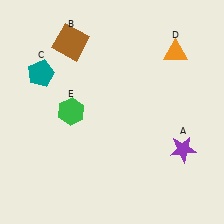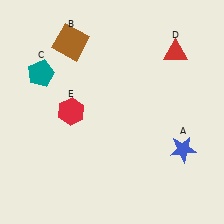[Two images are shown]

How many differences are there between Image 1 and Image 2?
There are 3 differences between the two images.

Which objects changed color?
A changed from purple to blue. D changed from orange to red. E changed from green to red.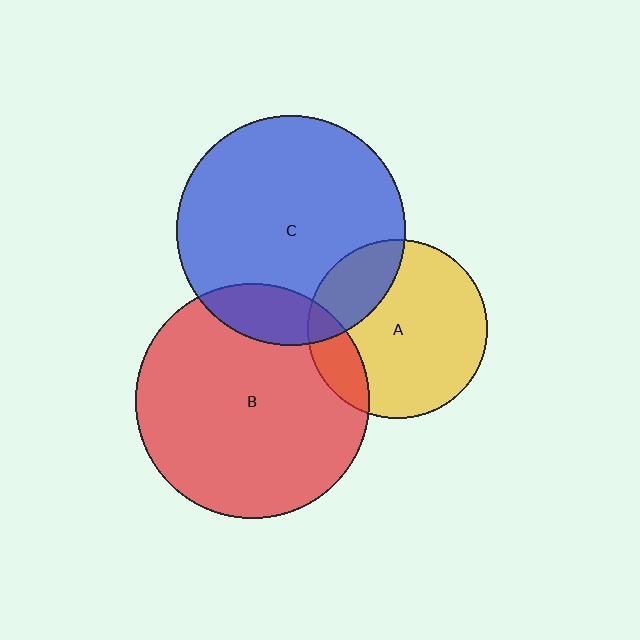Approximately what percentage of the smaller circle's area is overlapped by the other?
Approximately 25%.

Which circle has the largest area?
Circle B (red).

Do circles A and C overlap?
Yes.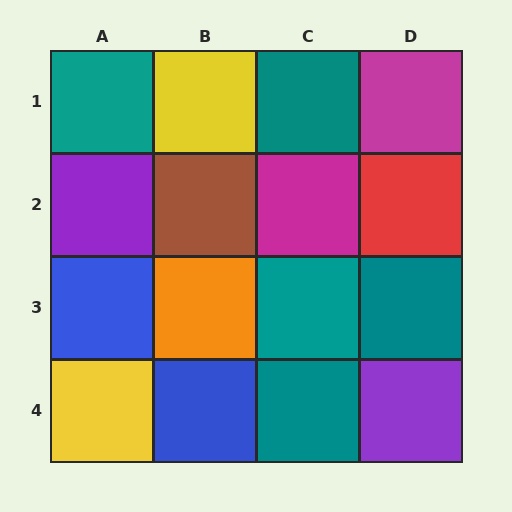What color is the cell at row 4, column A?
Yellow.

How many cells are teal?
5 cells are teal.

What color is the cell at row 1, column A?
Teal.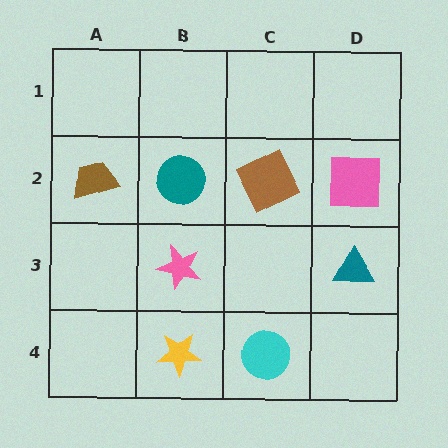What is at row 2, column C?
A brown square.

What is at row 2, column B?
A teal circle.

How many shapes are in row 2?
4 shapes.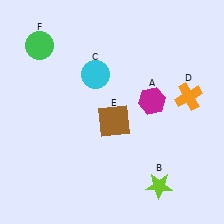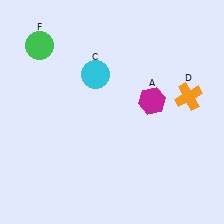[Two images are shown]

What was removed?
The brown square (E), the lime star (B) were removed in Image 2.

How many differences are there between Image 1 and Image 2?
There are 2 differences between the two images.